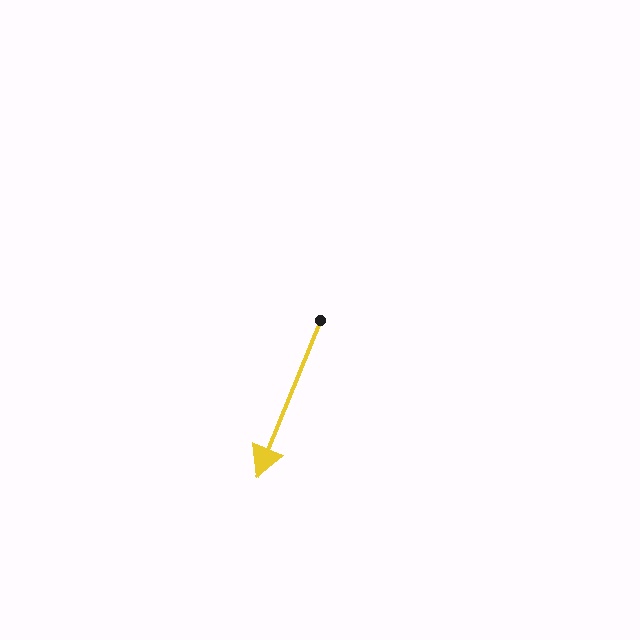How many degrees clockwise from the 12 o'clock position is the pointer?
Approximately 202 degrees.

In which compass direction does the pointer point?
South.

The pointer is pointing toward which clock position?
Roughly 7 o'clock.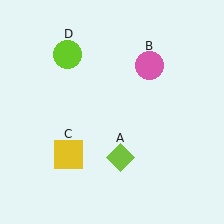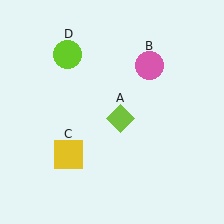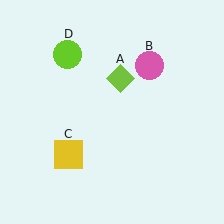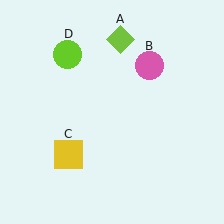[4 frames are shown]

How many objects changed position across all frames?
1 object changed position: lime diamond (object A).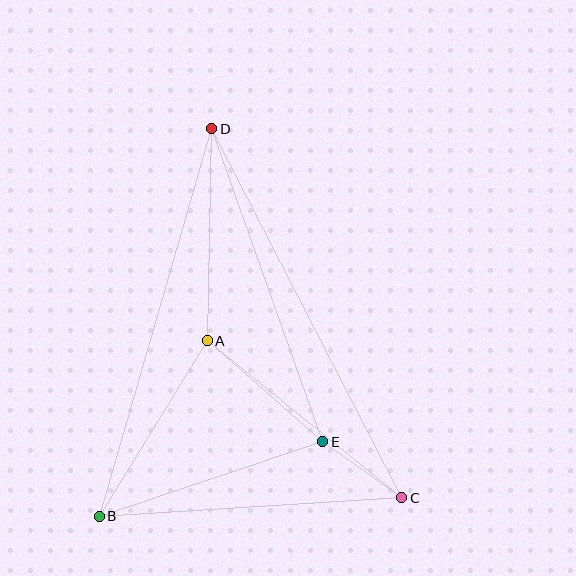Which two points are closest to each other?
Points C and E are closest to each other.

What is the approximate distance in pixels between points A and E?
The distance between A and E is approximately 154 pixels.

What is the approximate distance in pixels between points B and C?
The distance between B and C is approximately 303 pixels.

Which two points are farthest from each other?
Points C and D are farthest from each other.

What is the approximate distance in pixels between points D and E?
The distance between D and E is approximately 332 pixels.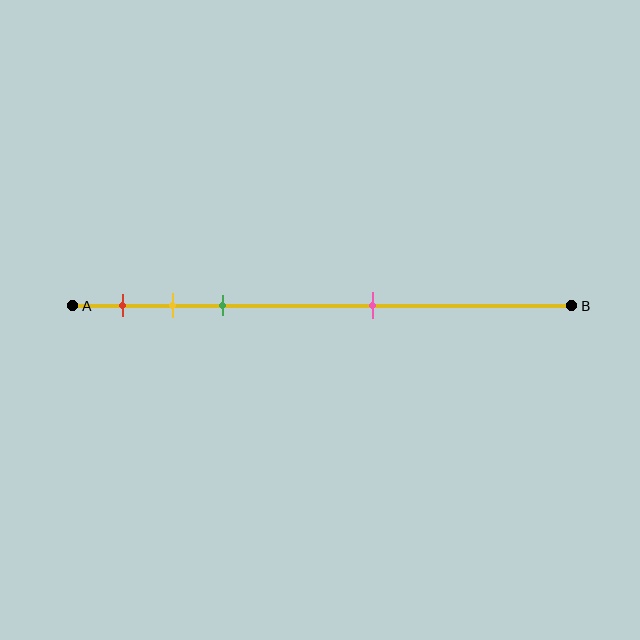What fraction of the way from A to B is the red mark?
The red mark is approximately 10% (0.1) of the way from A to B.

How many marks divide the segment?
There are 4 marks dividing the segment.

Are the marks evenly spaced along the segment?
No, the marks are not evenly spaced.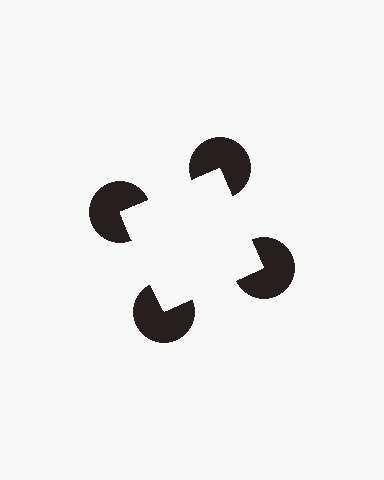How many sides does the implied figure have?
4 sides.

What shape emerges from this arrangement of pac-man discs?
An illusory square — its edges are inferred from the aligned wedge cuts in the pac-man discs, not physically drawn.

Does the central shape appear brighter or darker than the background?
It typically appears slightly brighter than the background, even though no actual brightness change is drawn.